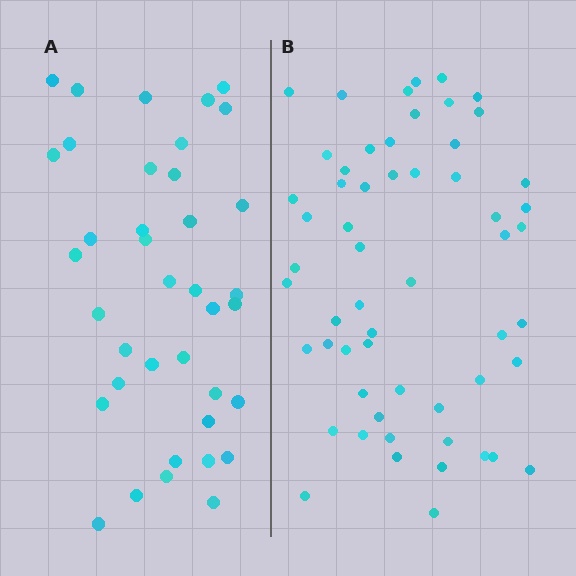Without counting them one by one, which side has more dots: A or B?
Region B (the right region) has more dots.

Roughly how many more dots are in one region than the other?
Region B has approximately 20 more dots than region A.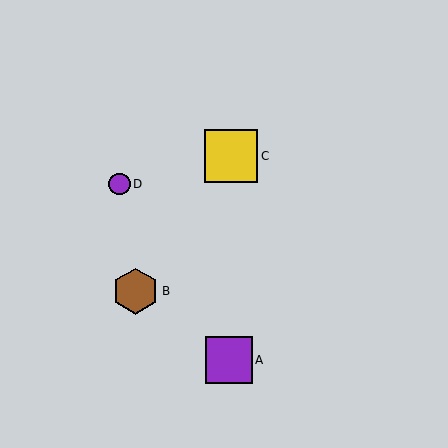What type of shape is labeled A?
Shape A is a purple square.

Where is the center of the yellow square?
The center of the yellow square is at (231, 156).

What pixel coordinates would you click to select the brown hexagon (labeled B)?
Click at (136, 291) to select the brown hexagon B.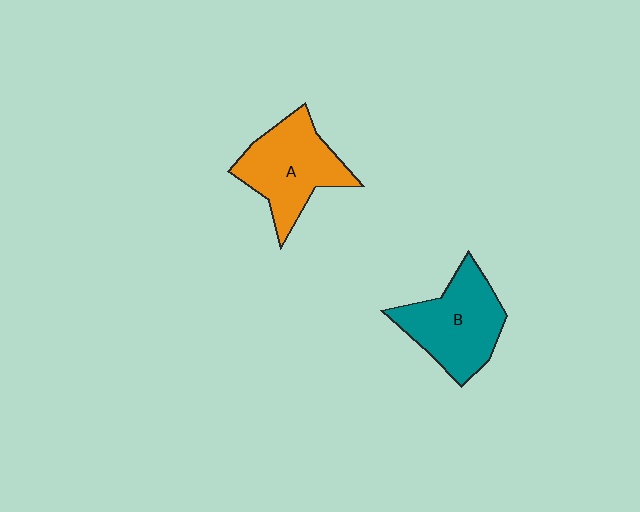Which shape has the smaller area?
Shape A (orange).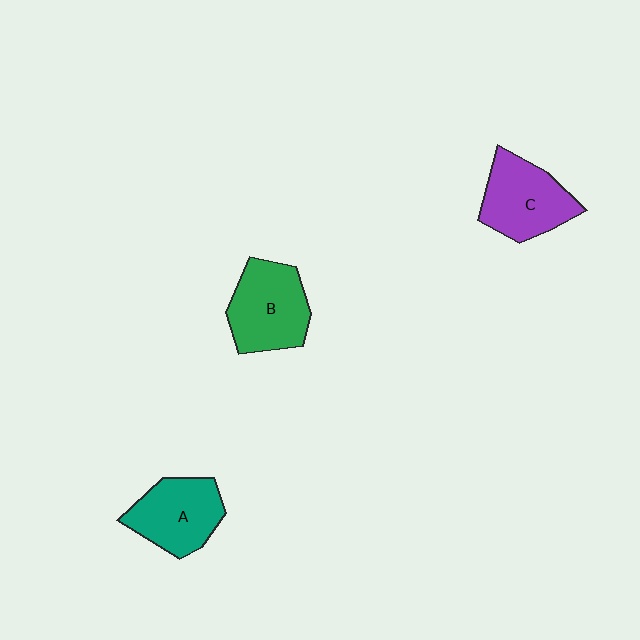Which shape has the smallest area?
Shape A (teal).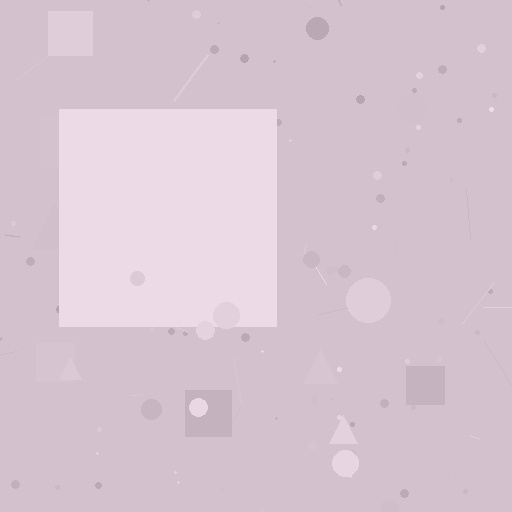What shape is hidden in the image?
A square is hidden in the image.